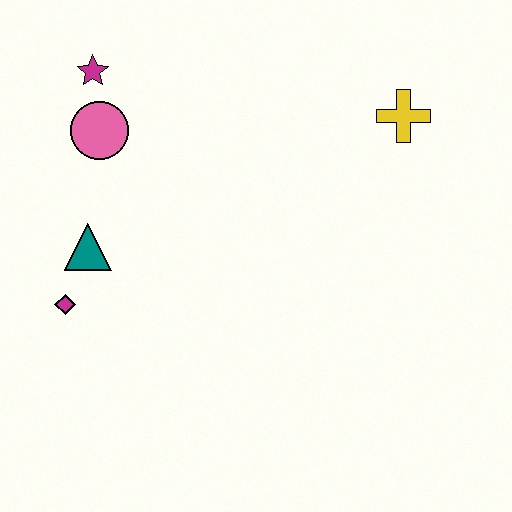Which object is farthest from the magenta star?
The yellow cross is farthest from the magenta star.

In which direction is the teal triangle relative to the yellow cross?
The teal triangle is to the left of the yellow cross.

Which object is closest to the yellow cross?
The pink circle is closest to the yellow cross.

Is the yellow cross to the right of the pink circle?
Yes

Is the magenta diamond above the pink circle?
No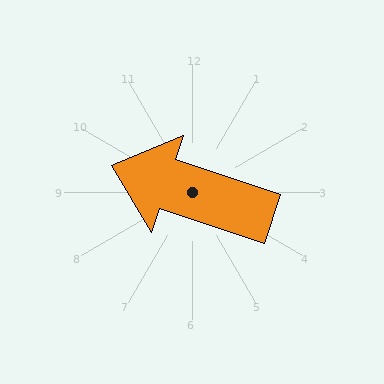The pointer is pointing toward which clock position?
Roughly 10 o'clock.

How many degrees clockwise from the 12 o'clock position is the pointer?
Approximately 288 degrees.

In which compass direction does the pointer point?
West.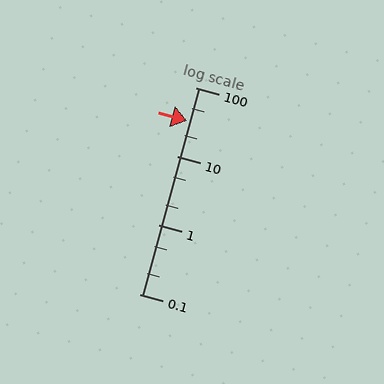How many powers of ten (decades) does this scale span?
The scale spans 3 decades, from 0.1 to 100.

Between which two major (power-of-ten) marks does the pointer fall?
The pointer is between 10 and 100.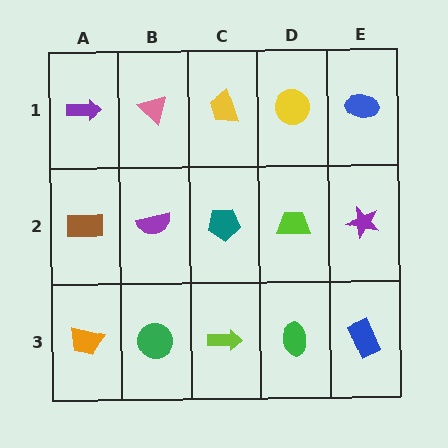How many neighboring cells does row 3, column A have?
2.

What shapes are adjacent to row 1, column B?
A purple semicircle (row 2, column B), a purple arrow (row 1, column A), a yellow trapezoid (row 1, column C).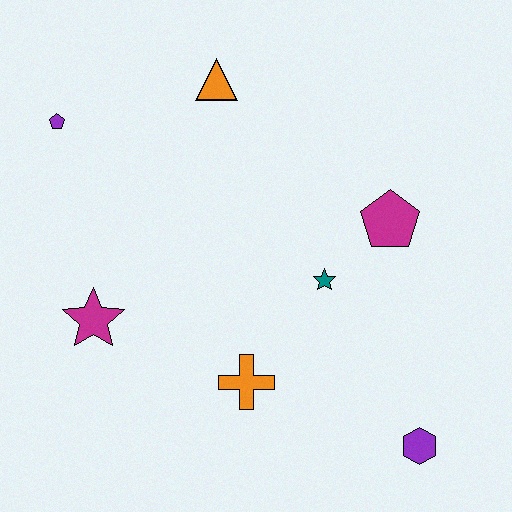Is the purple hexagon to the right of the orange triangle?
Yes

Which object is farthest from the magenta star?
The purple hexagon is farthest from the magenta star.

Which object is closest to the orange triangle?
The purple pentagon is closest to the orange triangle.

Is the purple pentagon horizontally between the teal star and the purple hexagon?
No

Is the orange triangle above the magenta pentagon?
Yes